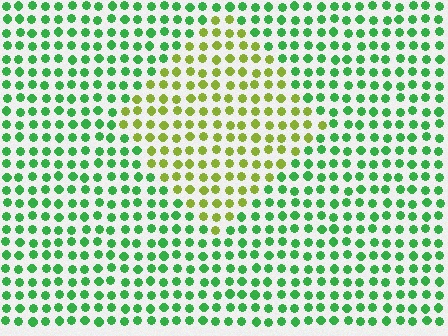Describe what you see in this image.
The image is filled with small green elements in a uniform arrangement. A diamond-shaped region is visible where the elements are tinted to a slightly different hue, forming a subtle color boundary.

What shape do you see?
I see a diamond.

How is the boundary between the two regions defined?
The boundary is defined purely by a slight shift in hue (about 49 degrees). Spacing, size, and orientation are identical on both sides.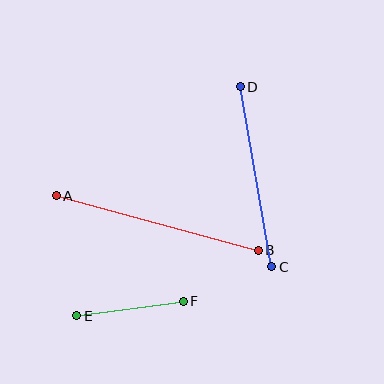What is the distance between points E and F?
The distance is approximately 108 pixels.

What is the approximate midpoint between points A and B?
The midpoint is at approximately (157, 223) pixels.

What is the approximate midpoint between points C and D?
The midpoint is at approximately (256, 177) pixels.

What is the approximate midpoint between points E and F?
The midpoint is at approximately (130, 309) pixels.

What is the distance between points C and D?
The distance is approximately 183 pixels.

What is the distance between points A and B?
The distance is approximately 209 pixels.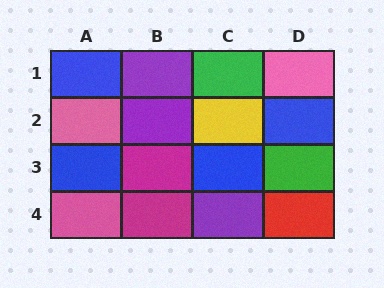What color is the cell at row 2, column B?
Purple.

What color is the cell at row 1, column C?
Green.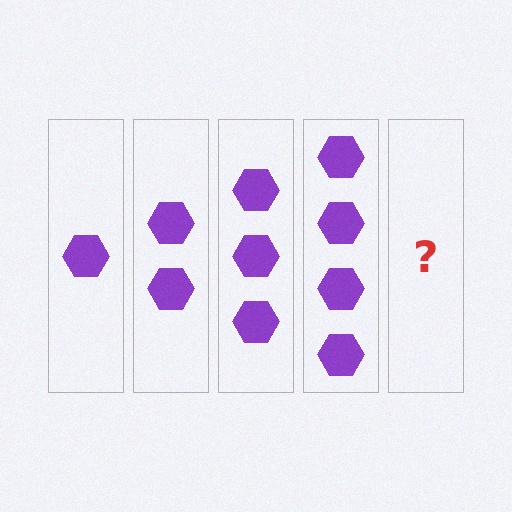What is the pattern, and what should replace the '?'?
The pattern is that each step adds one more hexagon. The '?' should be 5 hexagons.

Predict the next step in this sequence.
The next step is 5 hexagons.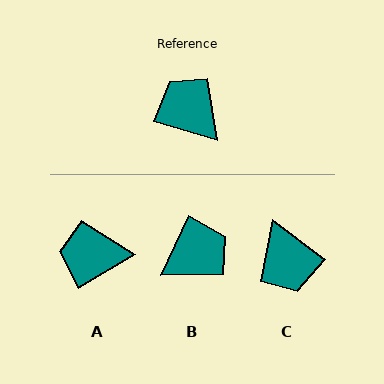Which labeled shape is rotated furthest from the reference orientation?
C, about 160 degrees away.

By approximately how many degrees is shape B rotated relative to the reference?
Approximately 98 degrees clockwise.